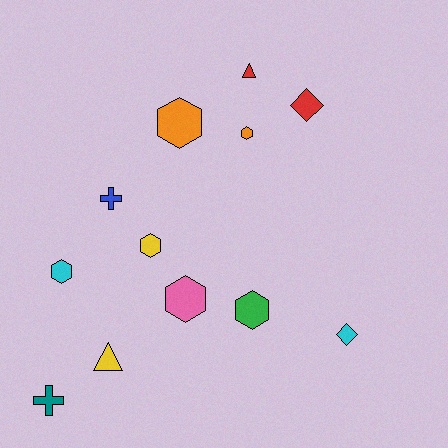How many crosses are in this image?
There are 2 crosses.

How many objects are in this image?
There are 12 objects.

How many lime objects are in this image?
There are no lime objects.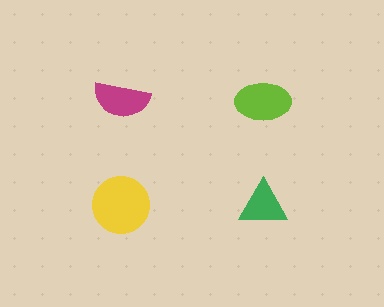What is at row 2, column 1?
A yellow circle.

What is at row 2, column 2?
A green triangle.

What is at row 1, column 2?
A lime ellipse.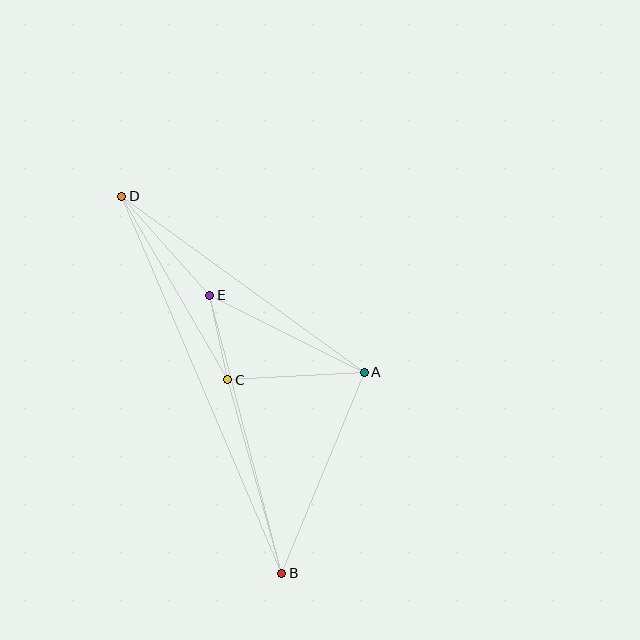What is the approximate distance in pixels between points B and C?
The distance between B and C is approximately 201 pixels.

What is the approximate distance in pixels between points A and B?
The distance between A and B is approximately 217 pixels.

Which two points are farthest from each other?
Points B and D are farthest from each other.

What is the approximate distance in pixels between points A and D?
The distance between A and D is approximately 300 pixels.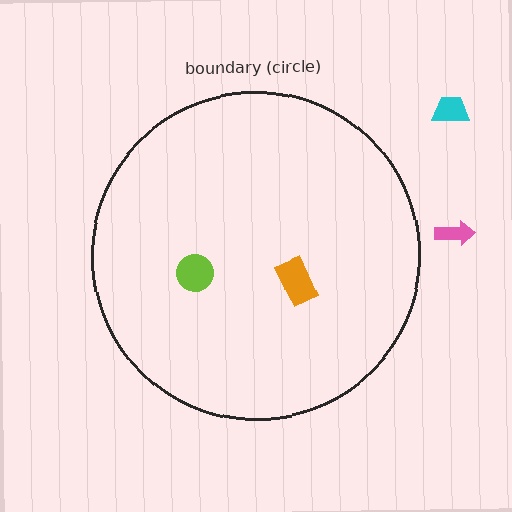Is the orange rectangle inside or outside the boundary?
Inside.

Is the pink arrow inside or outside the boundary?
Outside.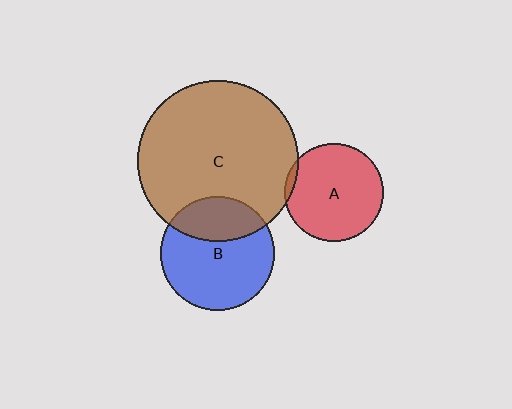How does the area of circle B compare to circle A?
Approximately 1.3 times.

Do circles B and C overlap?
Yes.